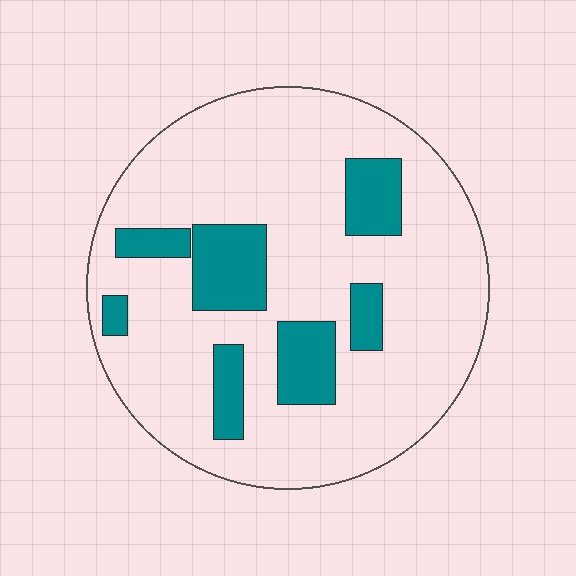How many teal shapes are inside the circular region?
7.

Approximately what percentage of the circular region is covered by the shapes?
Approximately 20%.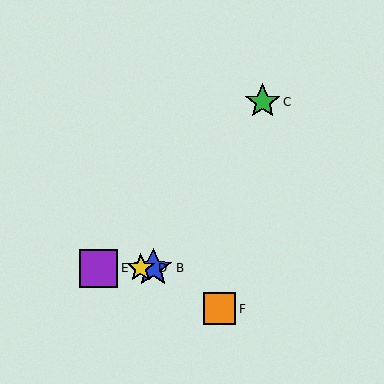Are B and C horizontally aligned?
No, B is at y≈268 and C is at y≈102.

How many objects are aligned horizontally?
4 objects (A, B, D, E) are aligned horizontally.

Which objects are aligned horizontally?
Objects A, B, D, E are aligned horizontally.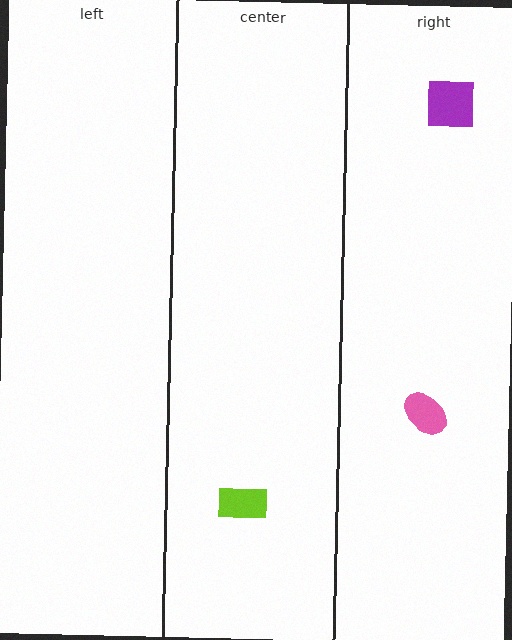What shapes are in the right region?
The pink ellipse, the purple square.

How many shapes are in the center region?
1.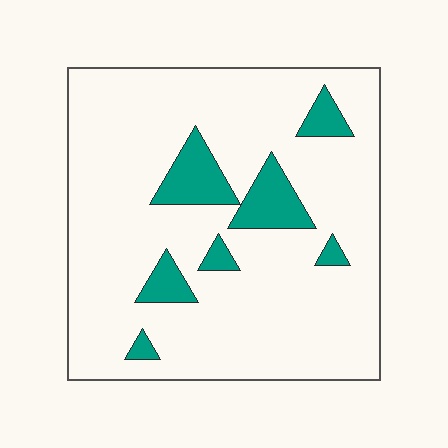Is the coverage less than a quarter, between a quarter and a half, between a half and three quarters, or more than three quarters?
Less than a quarter.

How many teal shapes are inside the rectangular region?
7.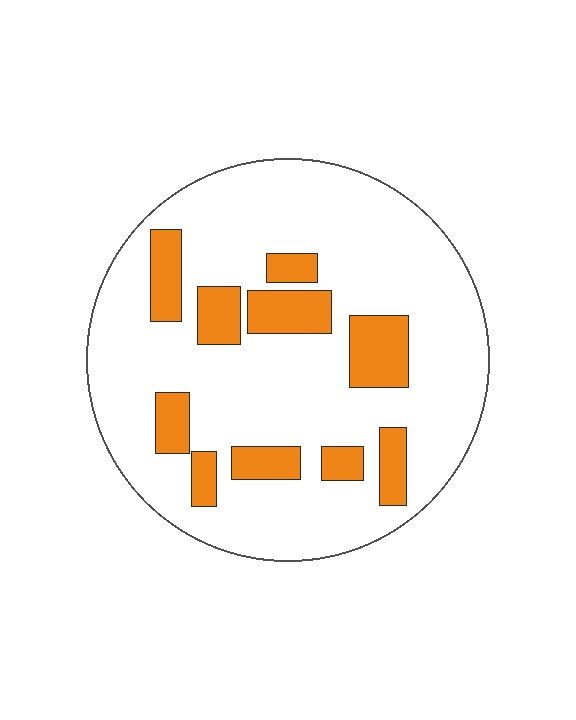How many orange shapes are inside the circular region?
10.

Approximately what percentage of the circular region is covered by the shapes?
Approximately 20%.